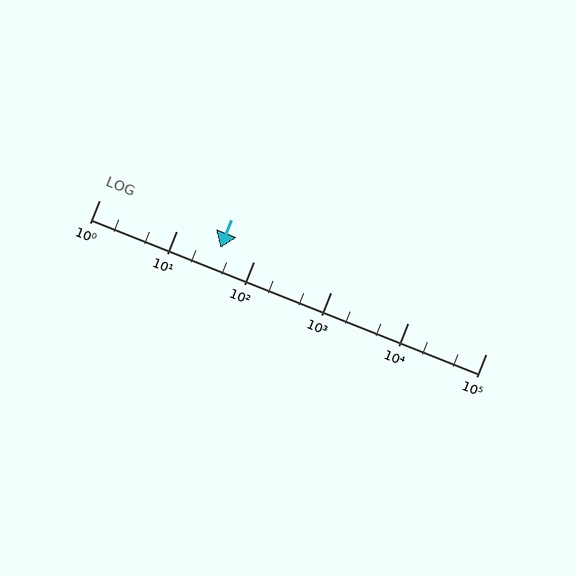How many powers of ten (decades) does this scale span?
The scale spans 5 decades, from 1 to 100000.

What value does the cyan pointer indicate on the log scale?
The pointer indicates approximately 37.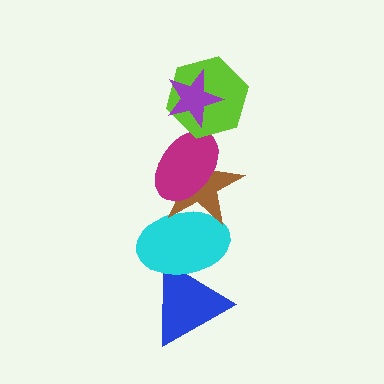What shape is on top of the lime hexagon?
The purple star is on top of the lime hexagon.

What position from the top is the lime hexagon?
The lime hexagon is 2nd from the top.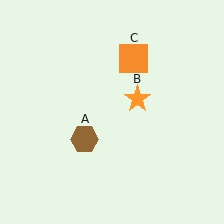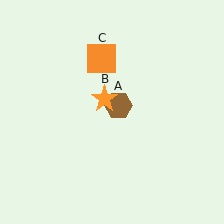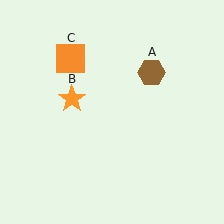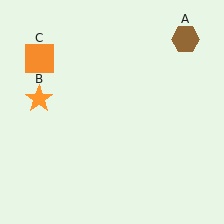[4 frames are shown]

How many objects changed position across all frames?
3 objects changed position: brown hexagon (object A), orange star (object B), orange square (object C).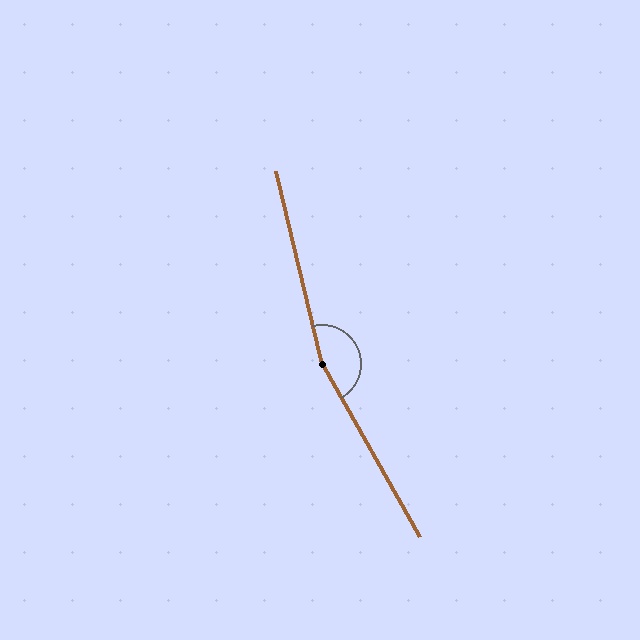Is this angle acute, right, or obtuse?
It is obtuse.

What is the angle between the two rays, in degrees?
Approximately 164 degrees.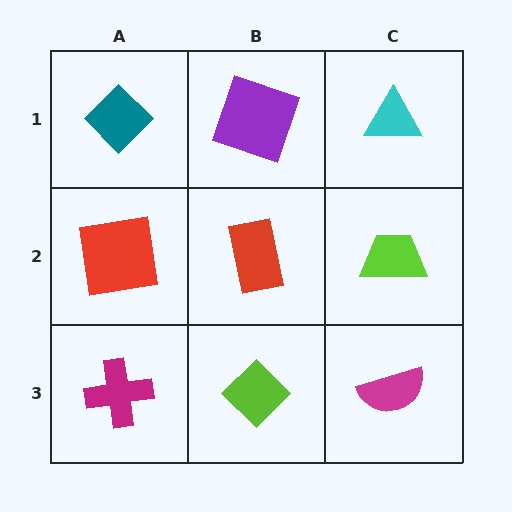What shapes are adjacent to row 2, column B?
A purple square (row 1, column B), a lime diamond (row 3, column B), a red square (row 2, column A), a lime trapezoid (row 2, column C).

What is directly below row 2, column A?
A magenta cross.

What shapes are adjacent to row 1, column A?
A red square (row 2, column A), a purple square (row 1, column B).